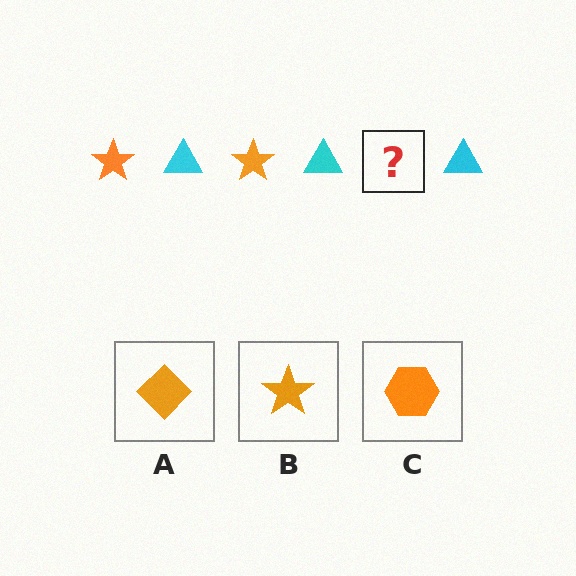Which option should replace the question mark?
Option B.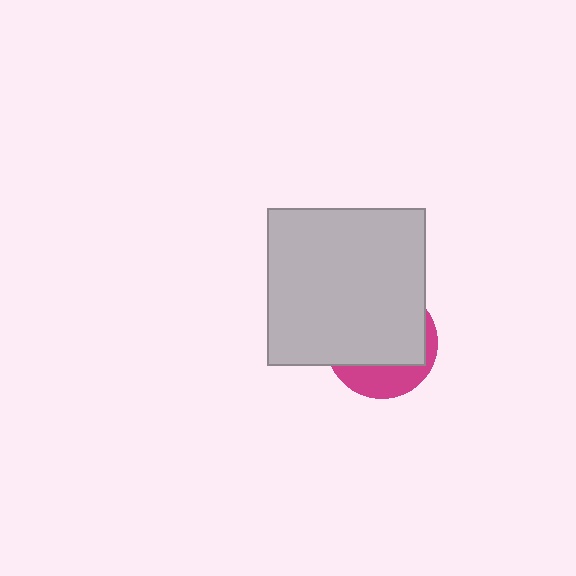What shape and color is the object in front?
The object in front is a light gray rectangle.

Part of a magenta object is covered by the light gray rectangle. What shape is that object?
It is a circle.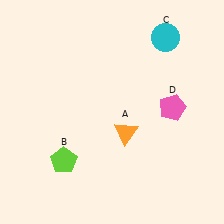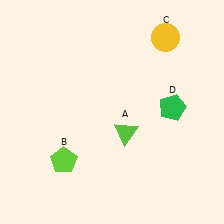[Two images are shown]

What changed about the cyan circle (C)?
In Image 1, C is cyan. In Image 2, it changed to yellow.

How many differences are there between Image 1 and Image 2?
There are 3 differences between the two images.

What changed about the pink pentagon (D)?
In Image 1, D is pink. In Image 2, it changed to green.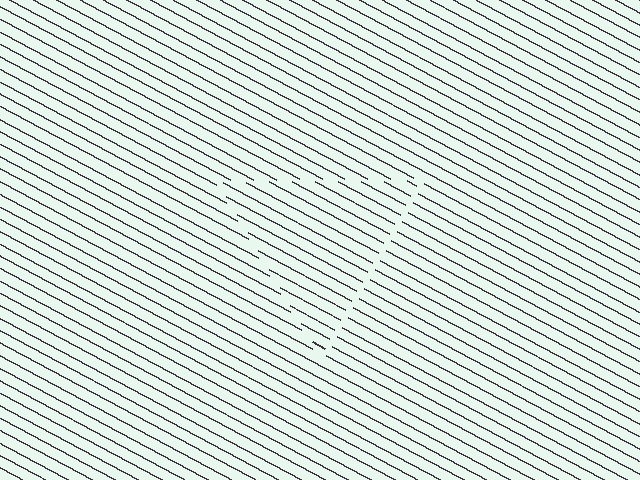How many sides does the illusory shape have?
3 sides — the line-ends trace a triangle.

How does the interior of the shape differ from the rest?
The interior of the shape contains the same grating, shifted by half a period — the contour is defined by the phase discontinuity where line-ends from the inner and outer gratings abut.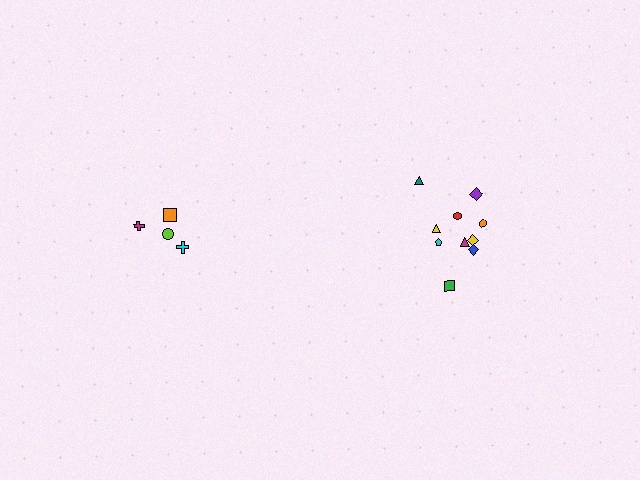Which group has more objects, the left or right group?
The right group.